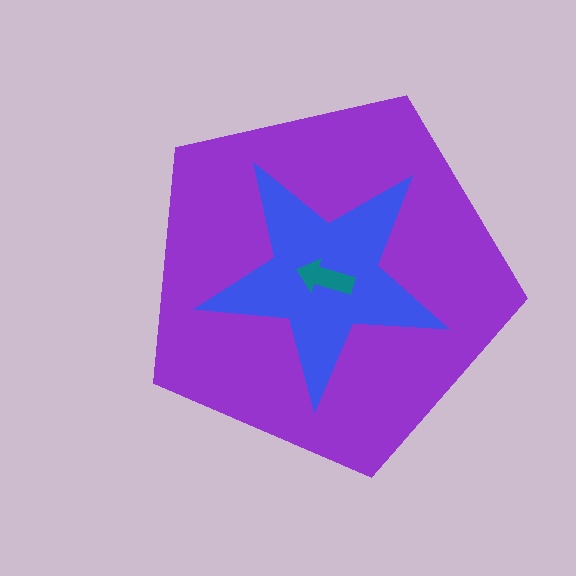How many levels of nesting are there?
3.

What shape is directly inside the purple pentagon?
The blue star.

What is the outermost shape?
The purple pentagon.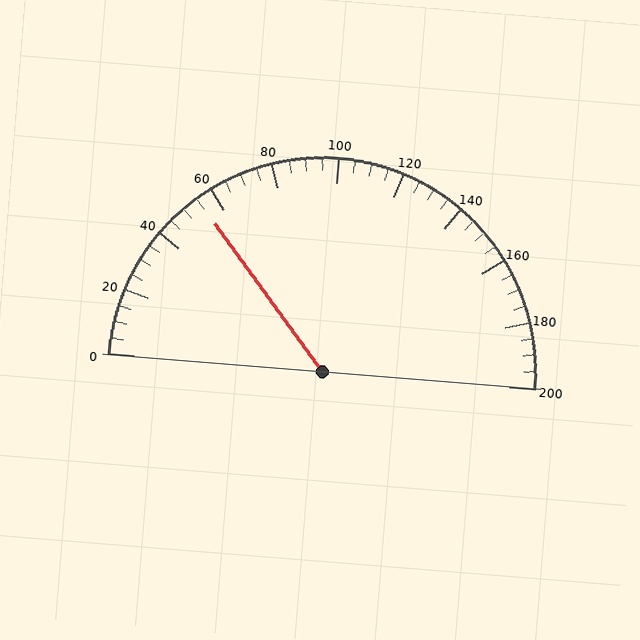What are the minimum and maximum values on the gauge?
The gauge ranges from 0 to 200.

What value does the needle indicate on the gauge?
The needle indicates approximately 55.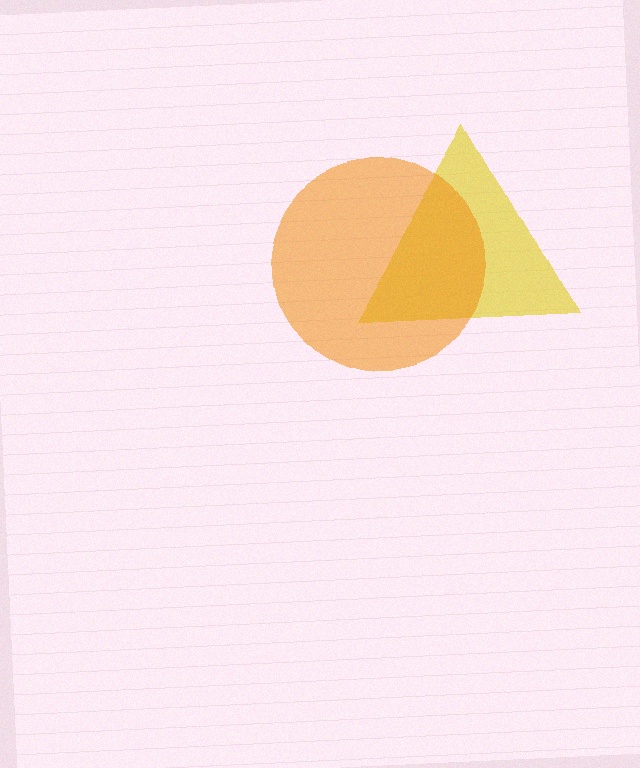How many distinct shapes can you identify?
There are 2 distinct shapes: a yellow triangle, an orange circle.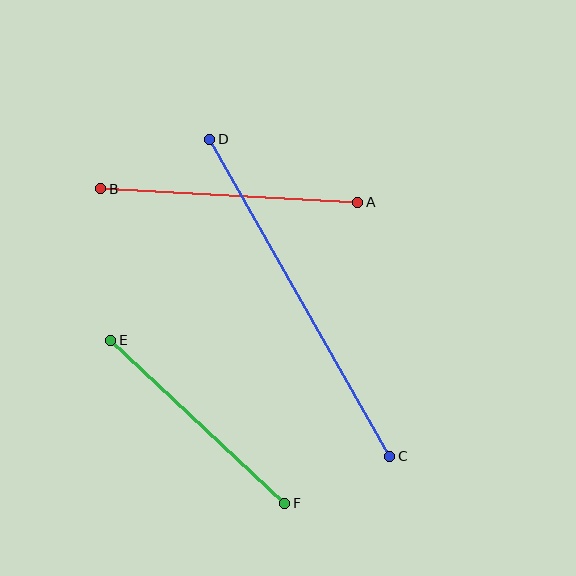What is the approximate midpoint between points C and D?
The midpoint is at approximately (300, 298) pixels.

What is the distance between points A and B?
The distance is approximately 257 pixels.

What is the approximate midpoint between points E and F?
The midpoint is at approximately (198, 422) pixels.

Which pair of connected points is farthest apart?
Points C and D are farthest apart.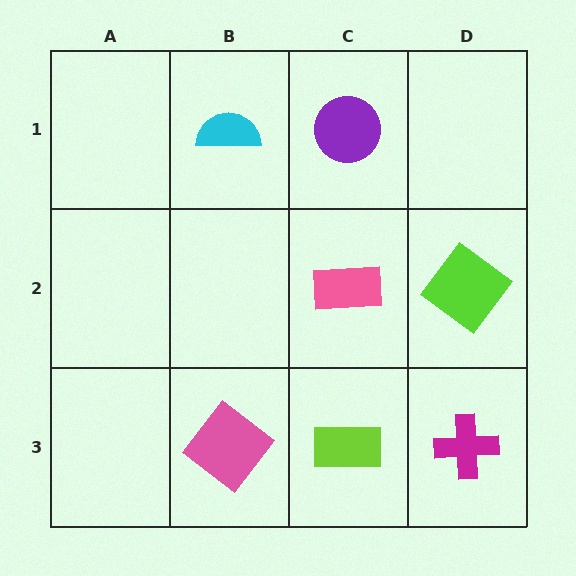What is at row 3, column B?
A pink diamond.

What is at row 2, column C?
A pink rectangle.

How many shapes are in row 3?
3 shapes.